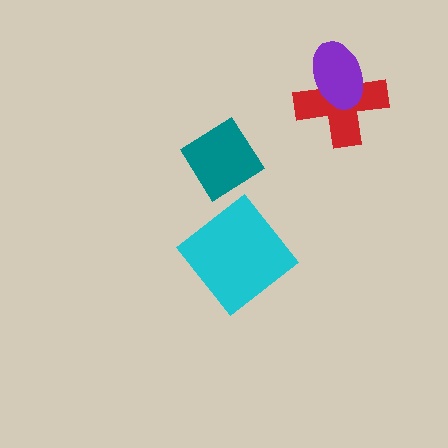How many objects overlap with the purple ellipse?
1 object overlaps with the purple ellipse.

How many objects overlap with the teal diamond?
0 objects overlap with the teal diamond.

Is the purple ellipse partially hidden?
No, no other shape covers it.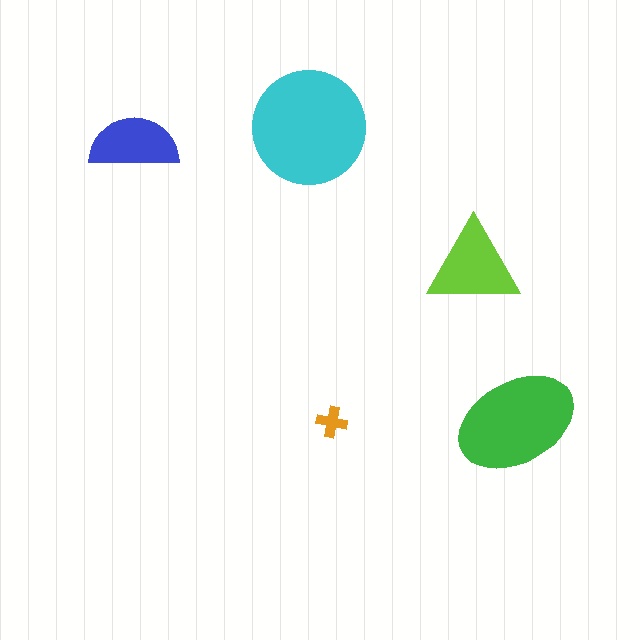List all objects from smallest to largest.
The orange cross, the blue semicircle, the lime triangle, the green ellipse, the cyan circle.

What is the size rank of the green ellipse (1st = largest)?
2nd.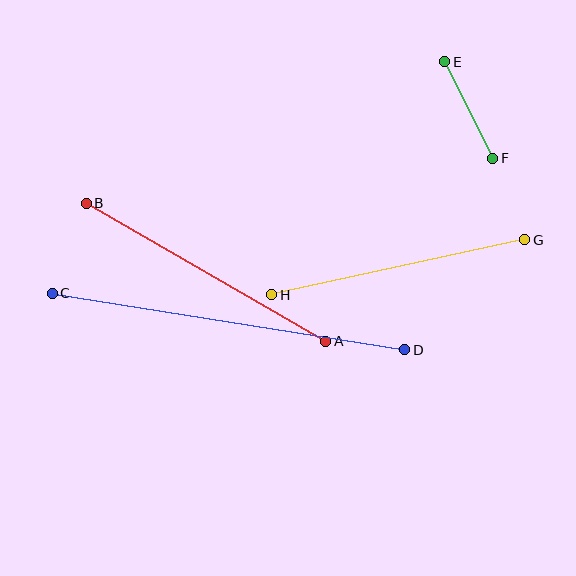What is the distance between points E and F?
The distance is approximately 107 pixels.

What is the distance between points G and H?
The distance is approximately 259 pixels.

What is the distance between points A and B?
The distance is approximately 276 pixels.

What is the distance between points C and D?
The distance is approximately 357 pixels.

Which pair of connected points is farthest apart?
Points C and D are farthest apart.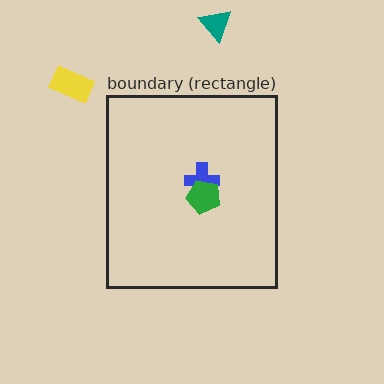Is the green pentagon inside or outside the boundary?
Inside.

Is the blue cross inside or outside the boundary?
Inside.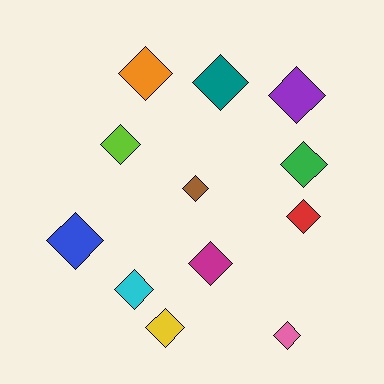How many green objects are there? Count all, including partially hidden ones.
There is 1 green object.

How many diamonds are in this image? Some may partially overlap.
There are 12 diamonds.